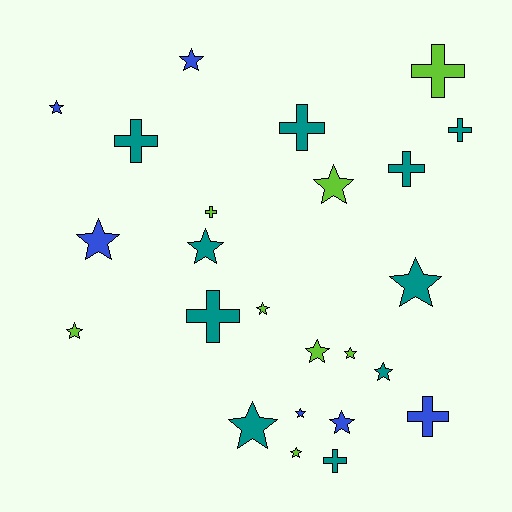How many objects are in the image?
There are 24 objects.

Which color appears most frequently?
Teal, with 10 objects.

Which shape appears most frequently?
Star, with 15 objects.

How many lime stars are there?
There are 6 lime stars.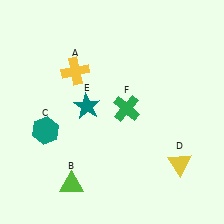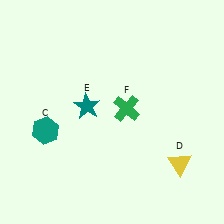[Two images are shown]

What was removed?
The lime triangle (B), the yellow cross (A) were removed in Image 2.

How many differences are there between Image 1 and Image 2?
There are 2 differences between the two images.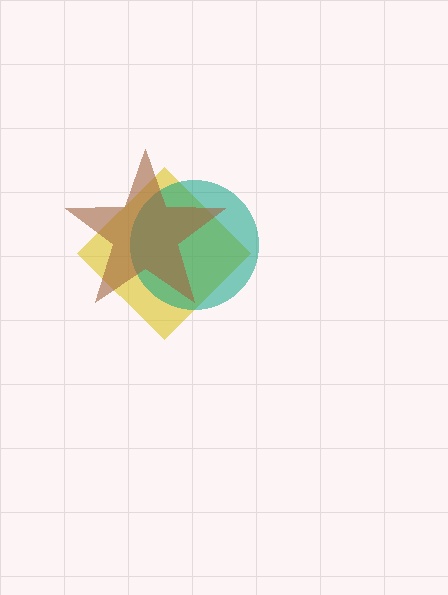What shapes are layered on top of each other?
The layered shapes are: a yellow diamond, a teal circle, a brown star.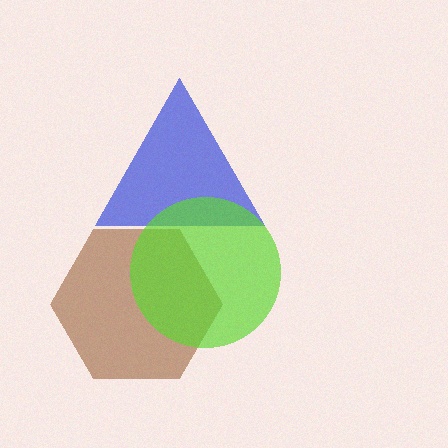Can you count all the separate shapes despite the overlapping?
Yes, there are 3 separate shapes.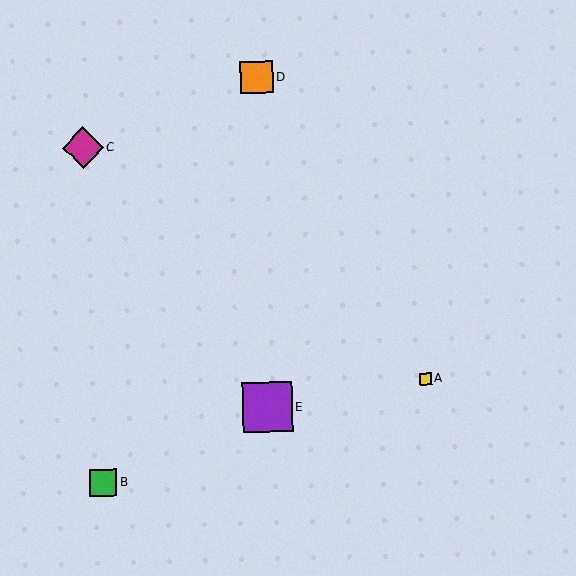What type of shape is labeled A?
Shape A is a yellow square.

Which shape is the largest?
The purple square (labeled E) is the largest.